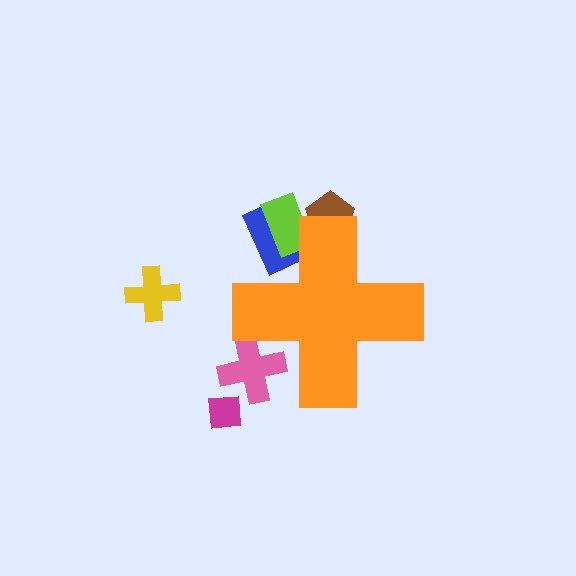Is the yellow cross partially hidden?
No, the yellow cross is fully visible.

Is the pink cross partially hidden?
Yes, the pink cross is partially hidden behind the orange cross.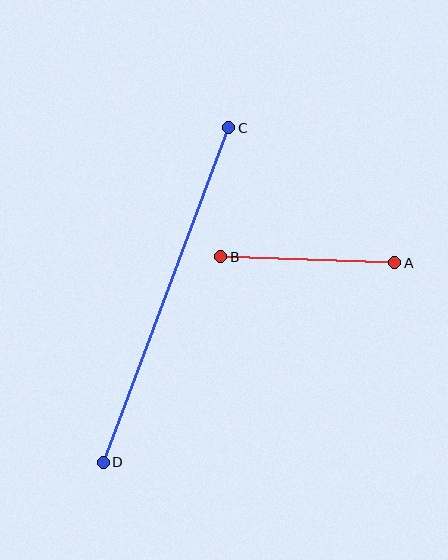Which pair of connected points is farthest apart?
Points C and D are farthest apart.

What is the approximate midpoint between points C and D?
The midpoint is at approximately (166, 295) pixels.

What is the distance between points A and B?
The distance is approximately 174 pixels.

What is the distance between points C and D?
The distance is approximately 357 pixels.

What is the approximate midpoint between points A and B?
The midpoint is at approximately (308, 260) pixels.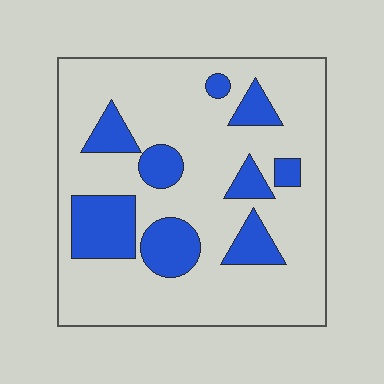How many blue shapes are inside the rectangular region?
9.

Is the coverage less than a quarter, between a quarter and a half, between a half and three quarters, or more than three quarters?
Less than a quarter.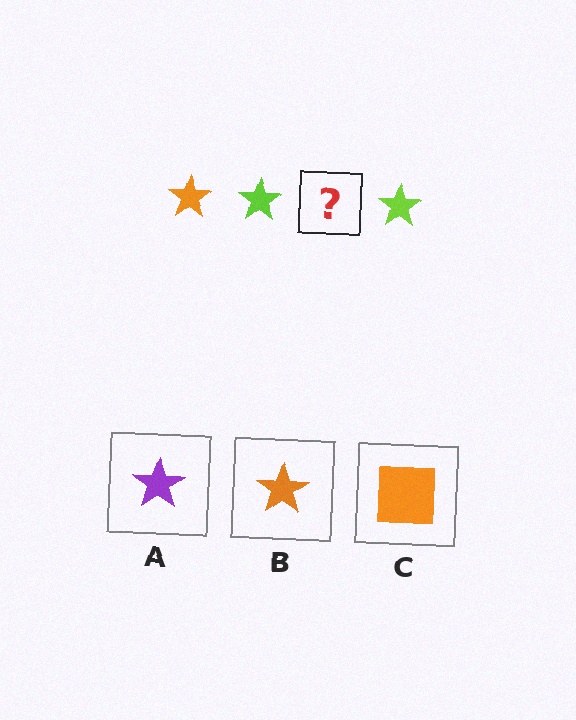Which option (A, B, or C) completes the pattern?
B.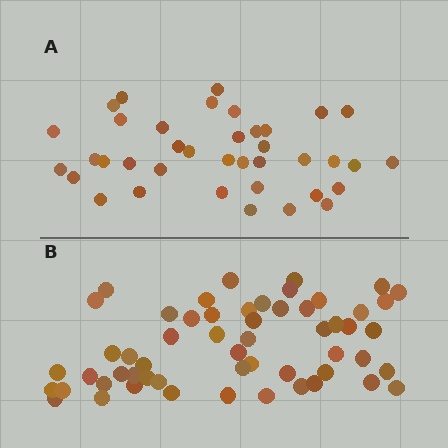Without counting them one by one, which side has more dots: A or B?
Region B (the bottom region) has more dots.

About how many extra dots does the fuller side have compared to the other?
Region B has approximately 20 more dots than region A.